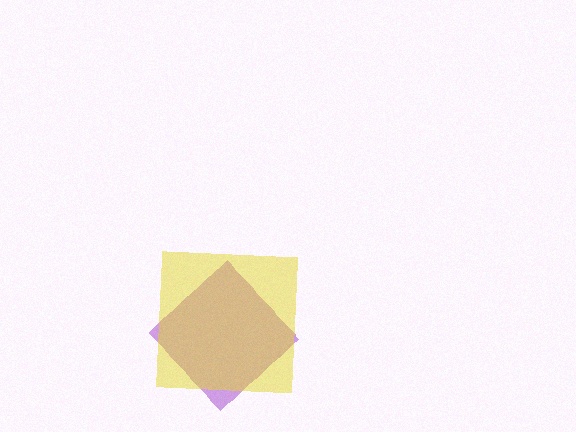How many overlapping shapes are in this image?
There are 2 overlapping shapes in the image.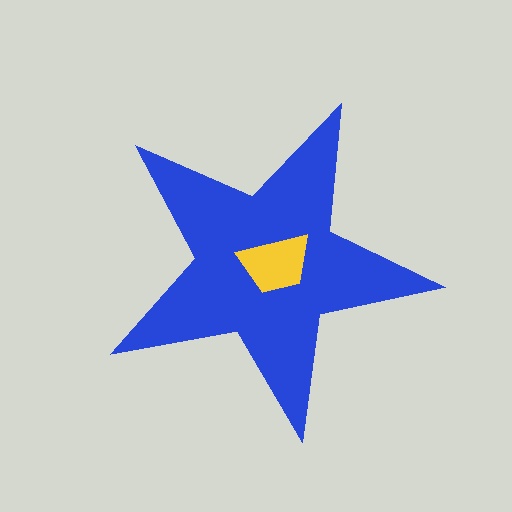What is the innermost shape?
The yellow trapezoid.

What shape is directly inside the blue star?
The yellow trapezoid.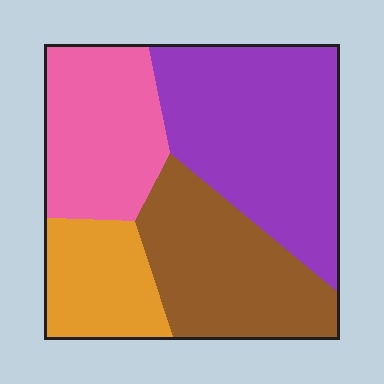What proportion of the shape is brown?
Brown takes up about one quarter (1/4) of the shape.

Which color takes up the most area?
Purple, at roughly 35%.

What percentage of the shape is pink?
Pink covers 23% of the shape.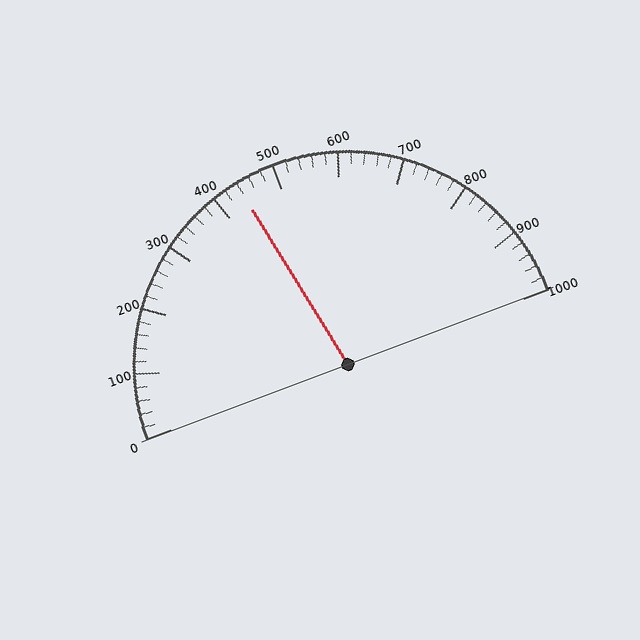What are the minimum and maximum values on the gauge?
The gauge ranges from 0 to 1000.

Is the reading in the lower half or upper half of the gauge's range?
The reading is in the lower half of the range (0 to 1000).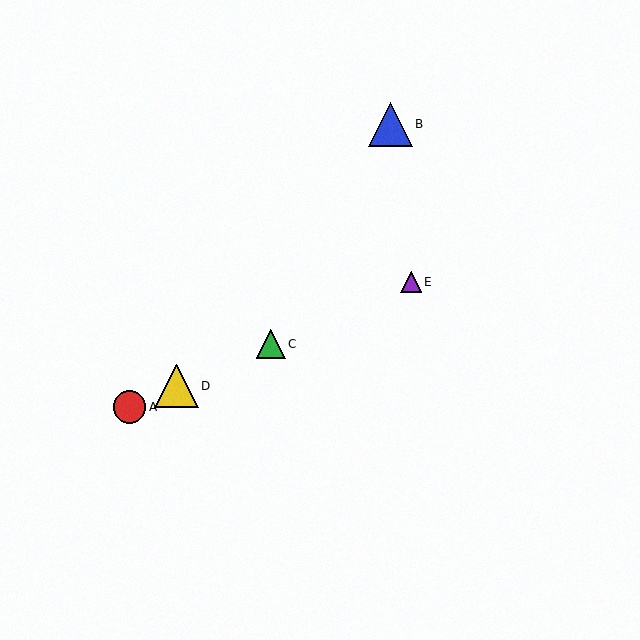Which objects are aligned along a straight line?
Objects A, C, D, E are aligned along a straight line.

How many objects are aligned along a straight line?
4 objects (A, C, D, E) are aligned along a straight line.